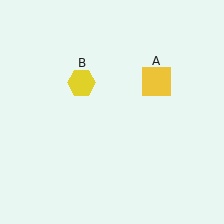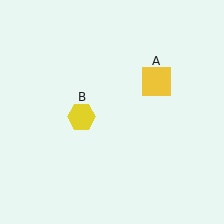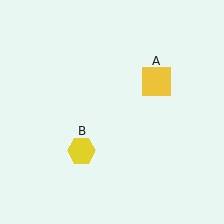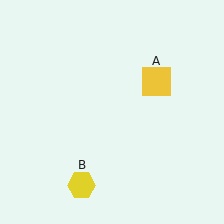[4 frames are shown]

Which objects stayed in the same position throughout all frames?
Yellow square (object A) remained stationary.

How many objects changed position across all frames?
1 object changed position: yellow hexagon (object B).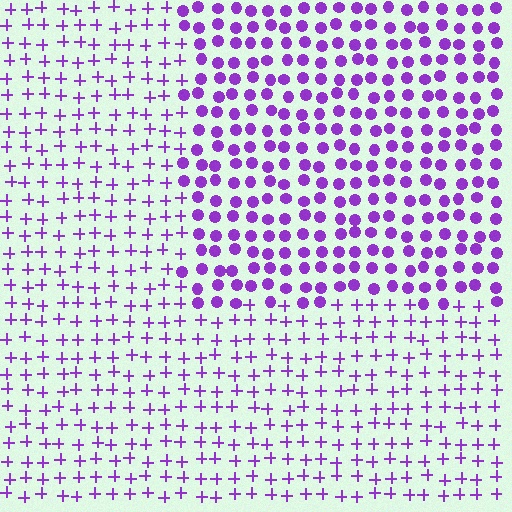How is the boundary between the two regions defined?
The boundary is defined by a change in element shape: circles inside vs. plus signs outside. All elements share the same color and spacing.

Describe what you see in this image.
The image is filled with small purple elements arranged in a uniform grid. A rectangle-shaped region contains circles, while the surrounding area contains plus signs. The boundary is defined purely by the change in element shape.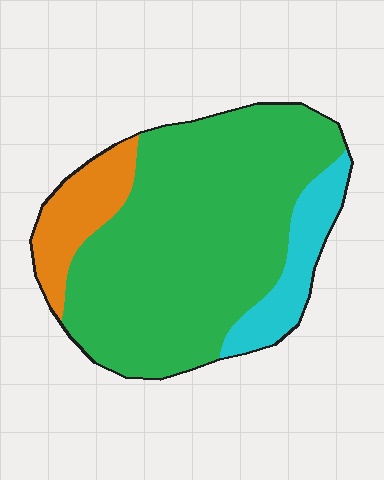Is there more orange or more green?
Green.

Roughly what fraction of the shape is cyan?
Cyan covers 13% of the shape.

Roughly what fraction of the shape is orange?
Orange covers around 15% of the shape.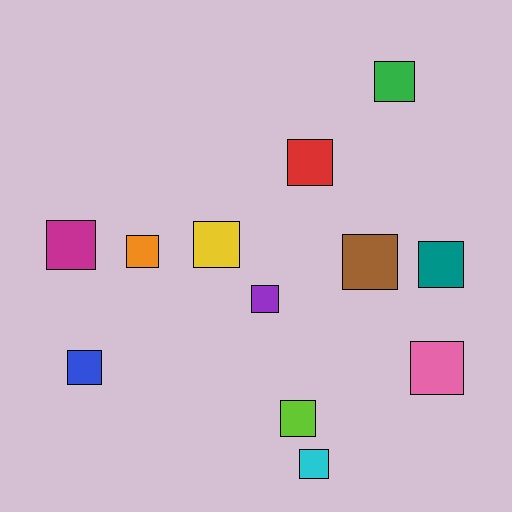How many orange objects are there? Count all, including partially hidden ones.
There is 1 orange object.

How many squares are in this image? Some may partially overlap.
There are 12 squares.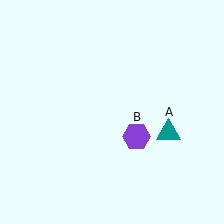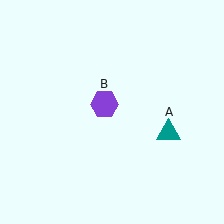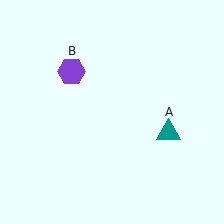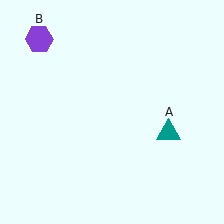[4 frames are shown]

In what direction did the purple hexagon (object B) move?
The purple hexagon (object B) moved up and to the left.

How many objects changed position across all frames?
1 object changed position: purple hexagon (object B).